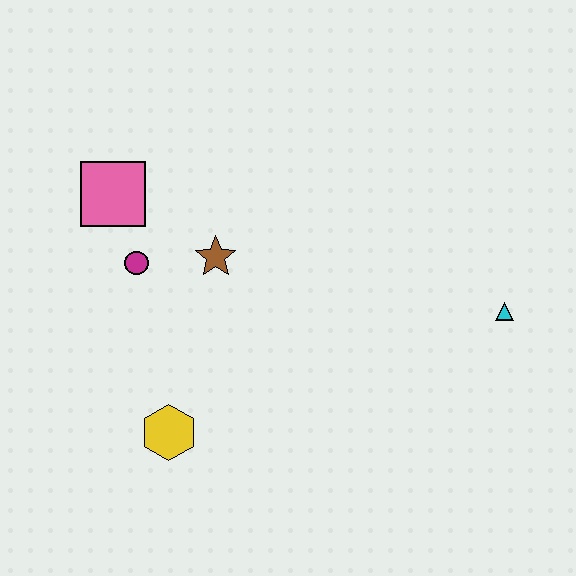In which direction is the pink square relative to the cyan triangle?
The pink square is to the left of the cyan triangle.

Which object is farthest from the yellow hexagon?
The cyan triangle is farthest from the yellow hexagon.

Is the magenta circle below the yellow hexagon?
No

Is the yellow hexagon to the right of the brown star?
No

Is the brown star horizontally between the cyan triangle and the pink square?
Yes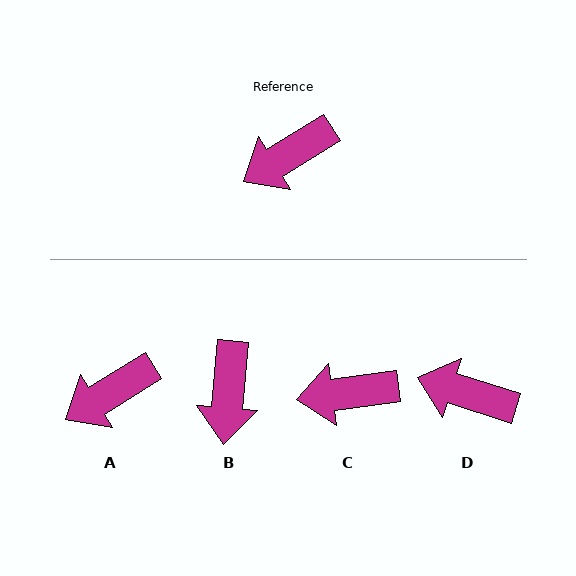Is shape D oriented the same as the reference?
No, it is off by about 49 degrees.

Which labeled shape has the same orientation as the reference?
A.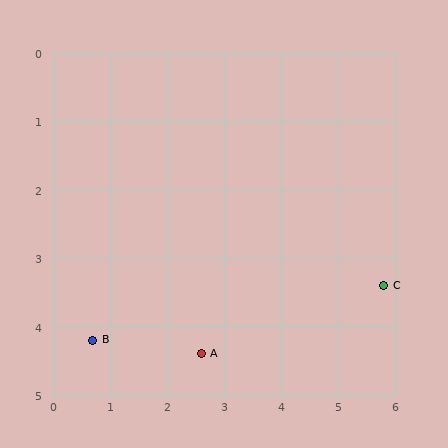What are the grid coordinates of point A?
Point A is at approximately (2.6, 4.4).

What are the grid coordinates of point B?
Point B is at approximately (0.7, 4.2).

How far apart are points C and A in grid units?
Points C and A are about 3.4 grid units apart.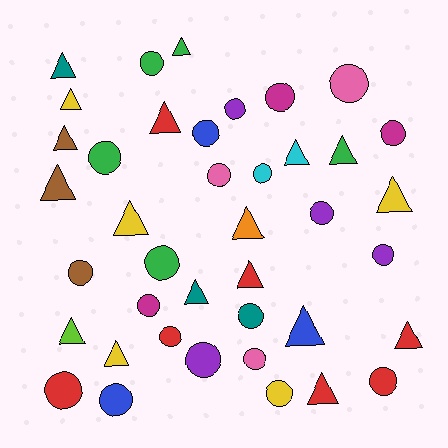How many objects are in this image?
There are 40 objects.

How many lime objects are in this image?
There is 1 lime object.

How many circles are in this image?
There are 22 circles.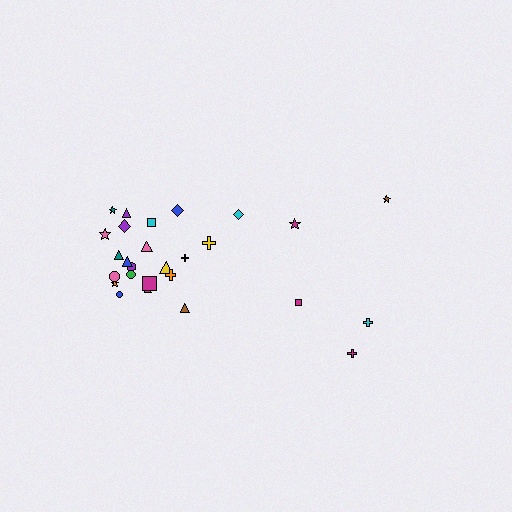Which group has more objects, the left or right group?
The left group.